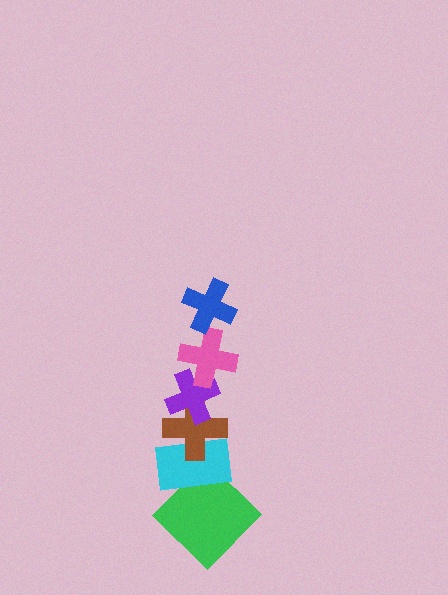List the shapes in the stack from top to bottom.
From top to bottom: the blue cross, the pink cross, the purple cross, the brown cross, the cyan rectangle, the green diamond.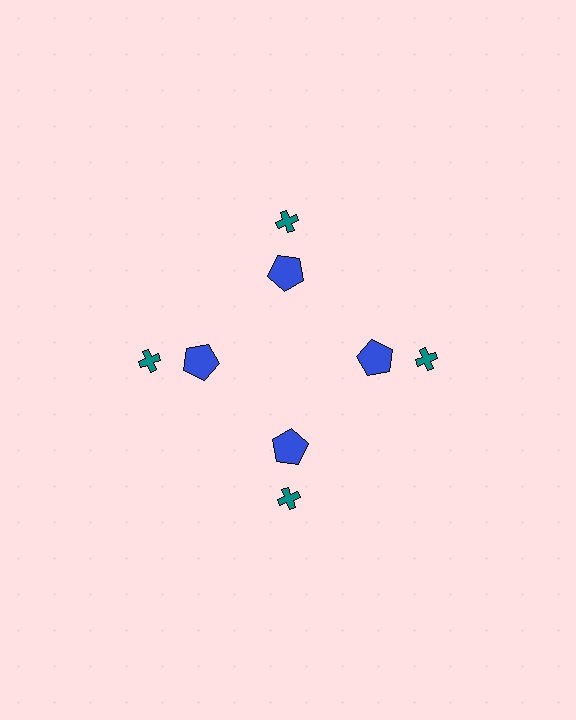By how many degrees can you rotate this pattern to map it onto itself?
The pattern maps onto itself every 90 degrees of rotation.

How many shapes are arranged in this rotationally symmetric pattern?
There are 8 shapes, arranged in 4 groups of 2.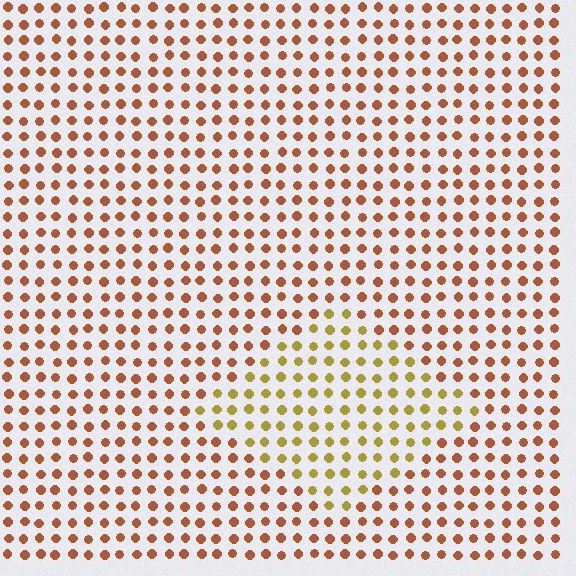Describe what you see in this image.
The image is filled with small brown elements in a uniform arrangement. A diamond-shaped region is visible where the elements are tinted to a slightly different hue, forming a subtle color boundary.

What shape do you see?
I see a diamond.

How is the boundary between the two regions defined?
The boundary is defined purely by a slight shift in hue (about 35 degrees). Spacing, size, and orientation are identical on both sides.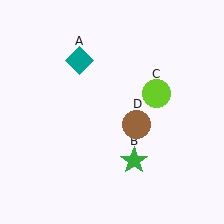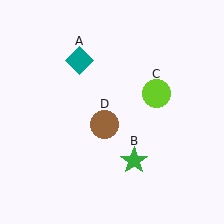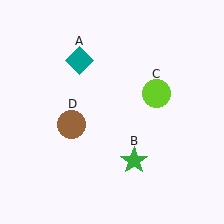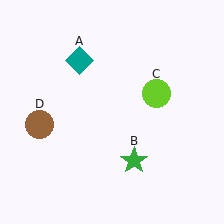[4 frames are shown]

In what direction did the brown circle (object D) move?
The brown circle (object D) moved left.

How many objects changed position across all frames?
1 object changed position: brown circle (object D).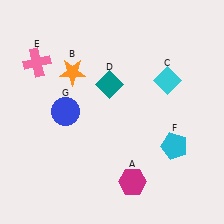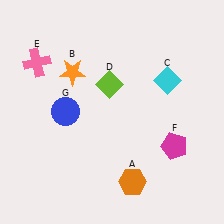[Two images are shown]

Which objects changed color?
A changed from magenta to orange. D changed from teal to lime. F changed from cyan to magenta.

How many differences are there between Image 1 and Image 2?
There are 3 differences between the two images.